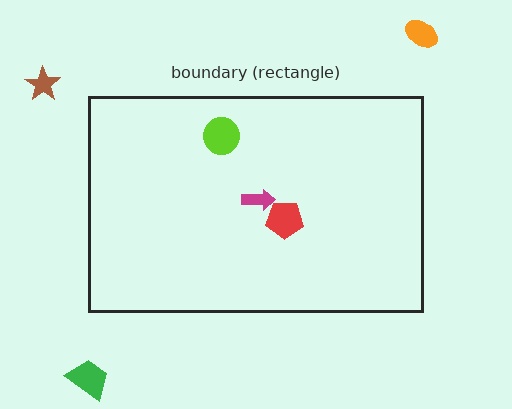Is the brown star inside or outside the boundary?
Outside.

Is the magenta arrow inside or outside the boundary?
Inside.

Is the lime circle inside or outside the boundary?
Inside.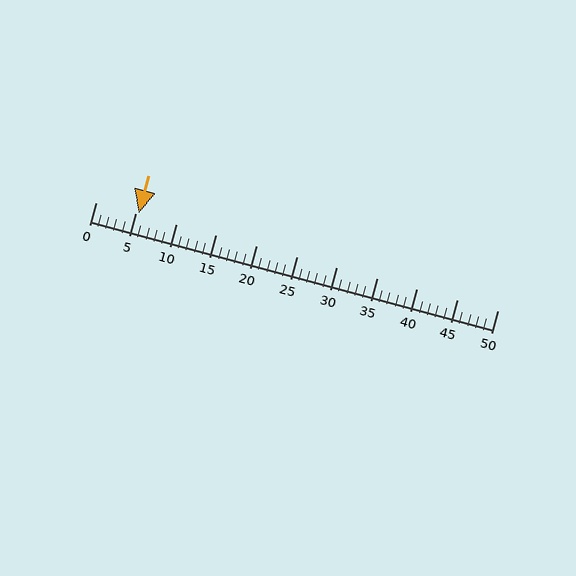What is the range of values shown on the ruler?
The ruler shows values from 0 to 50.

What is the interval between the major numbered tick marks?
The major tick marks are spaced 5 units apart.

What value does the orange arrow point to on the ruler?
The orange arrow points to approximately 5.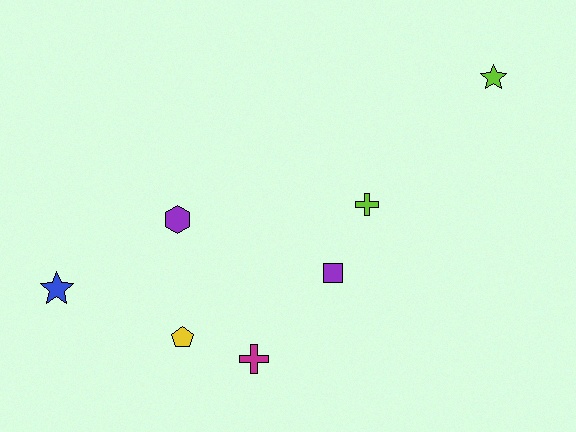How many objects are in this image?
There are 7 objects.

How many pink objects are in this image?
There are no pink objects.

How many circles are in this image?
There are no circles.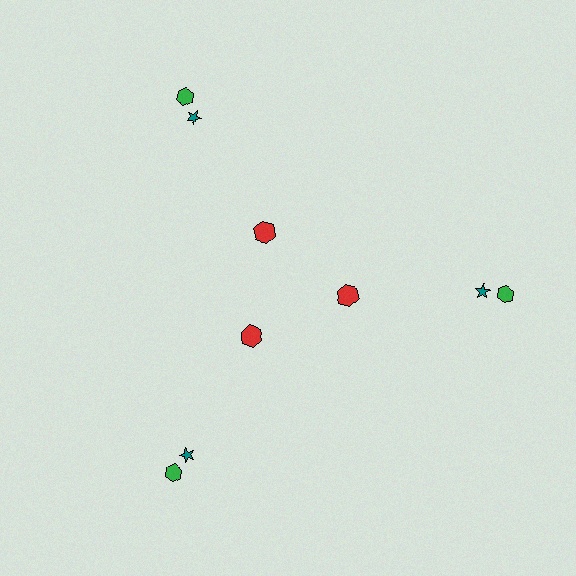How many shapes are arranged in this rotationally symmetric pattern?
There are 9 shapes, arranged in 3 groups of 3.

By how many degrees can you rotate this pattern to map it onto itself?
The pattern maps onto itself every 120 degrees of rotation.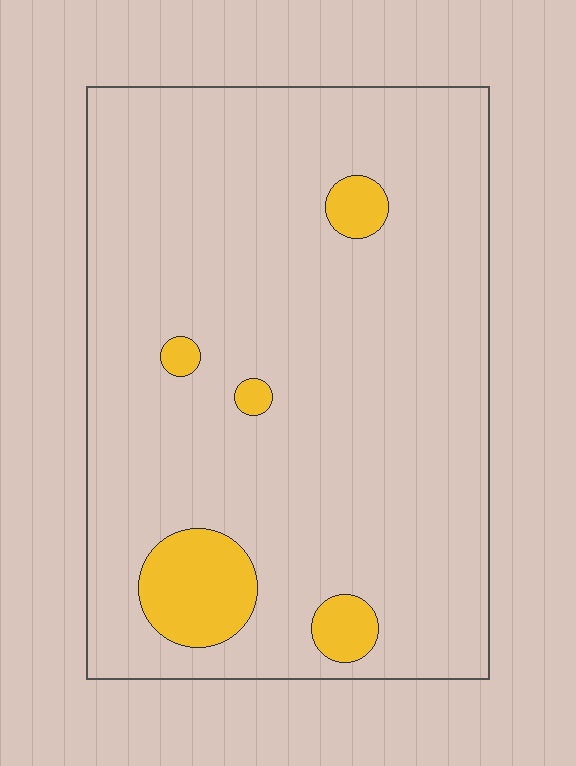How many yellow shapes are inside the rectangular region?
5.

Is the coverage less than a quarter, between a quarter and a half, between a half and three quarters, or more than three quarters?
Less than a quarter.